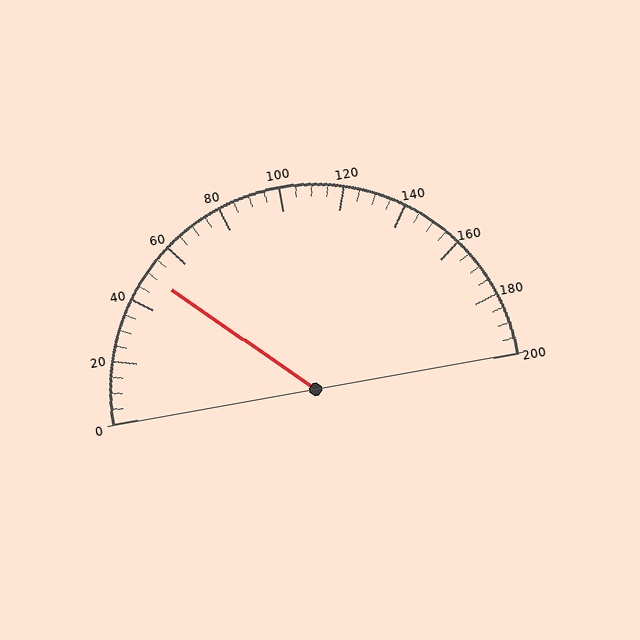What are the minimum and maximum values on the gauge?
The gauge ranges from 0 to 200.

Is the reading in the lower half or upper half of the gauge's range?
The reading is in the lower half of the range (0 to 200).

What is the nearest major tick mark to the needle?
The nearest major tick mark is 40.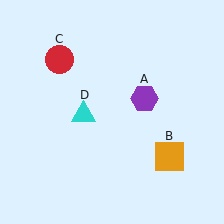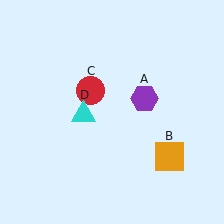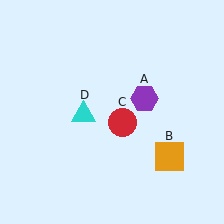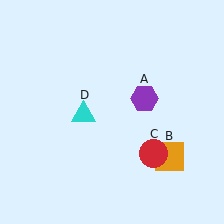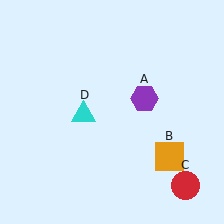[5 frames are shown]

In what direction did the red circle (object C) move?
The red circle (object C) moved down and to the right.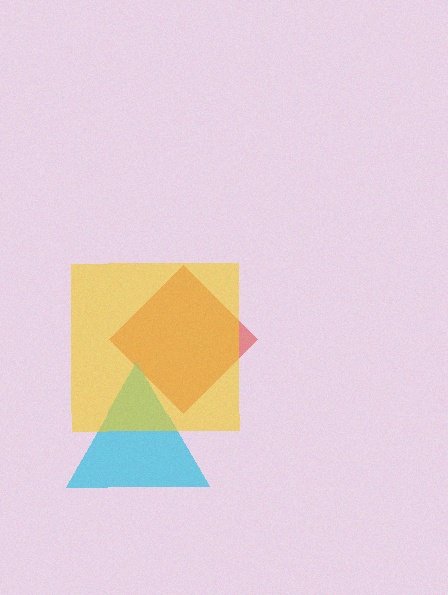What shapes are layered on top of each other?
The layered shapes are: a red diamond, a cyan triangle, a yellow square.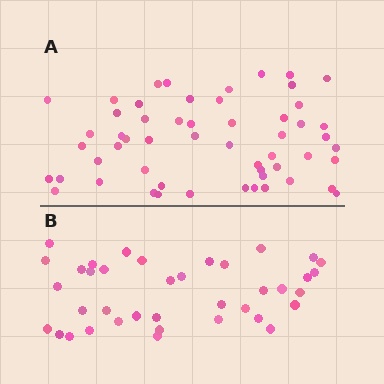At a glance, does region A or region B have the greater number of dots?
Region A (the top region) has more dots.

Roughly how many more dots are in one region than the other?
Region A has approximately 15 more dots than region B.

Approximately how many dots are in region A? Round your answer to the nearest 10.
About 60 dots. (The exact count is 55, which rounds to 60.)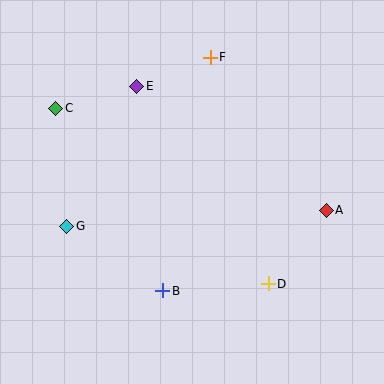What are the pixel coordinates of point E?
Point E is at (137, 86).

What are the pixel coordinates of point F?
Point F is at (210, 57).